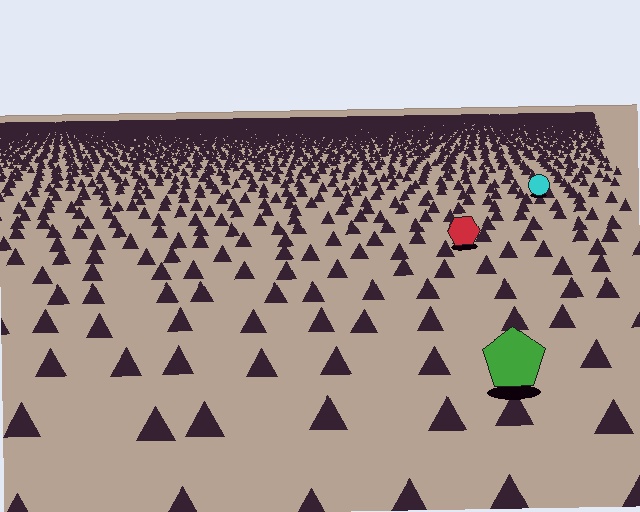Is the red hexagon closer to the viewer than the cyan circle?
Yes. The red hexagon is closer — you can tell from the texture gradient: the ground texture is coarser near it.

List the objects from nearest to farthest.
From nearest to farthest: the green pentagon, the red hexagon, the cyan circle.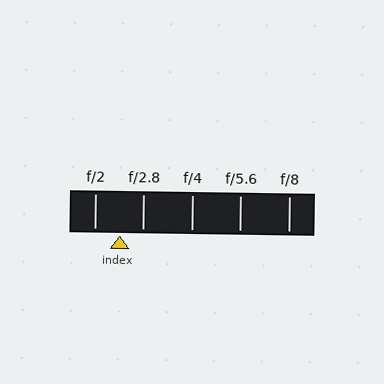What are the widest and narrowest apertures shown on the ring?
The widest aperture shown is f/2 and the narrowest is f/8.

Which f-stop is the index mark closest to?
The index mark is closest to f/2.8.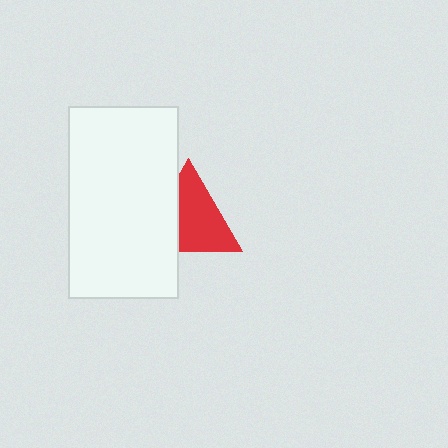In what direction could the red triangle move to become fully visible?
The red triangle could move right. That would shift it out from behind the white rectangle entirely.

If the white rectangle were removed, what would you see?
You would see the complete red triangle.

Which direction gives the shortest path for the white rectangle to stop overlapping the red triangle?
Moving left gives the shortest separation.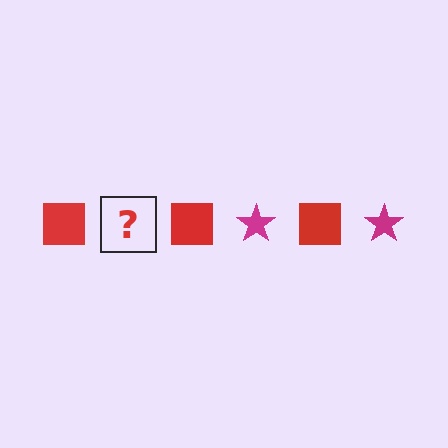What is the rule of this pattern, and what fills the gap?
The rule is that the pattern alternates between red square and magenta star. The gap should be filled with a magenta star.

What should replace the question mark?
The question mark should be replaced with a magenta star.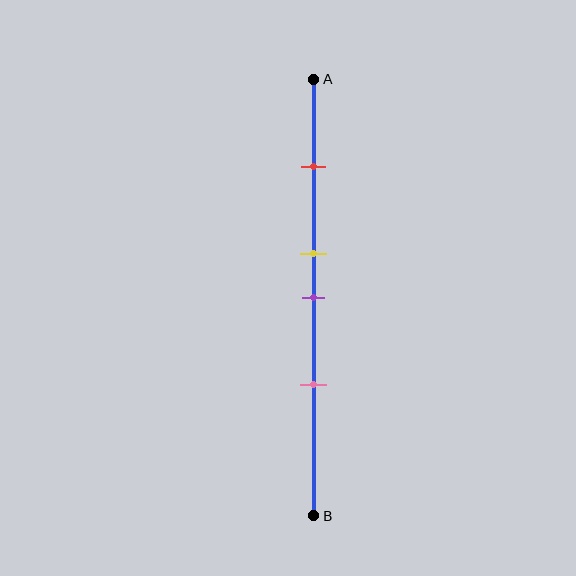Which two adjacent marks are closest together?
The yellow and purple marks are the closest adjacent pair.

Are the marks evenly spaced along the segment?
No, the marks are not evenly spaced.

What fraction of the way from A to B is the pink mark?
The pink mark is approximately 70% (0.7) of the way from A to B.